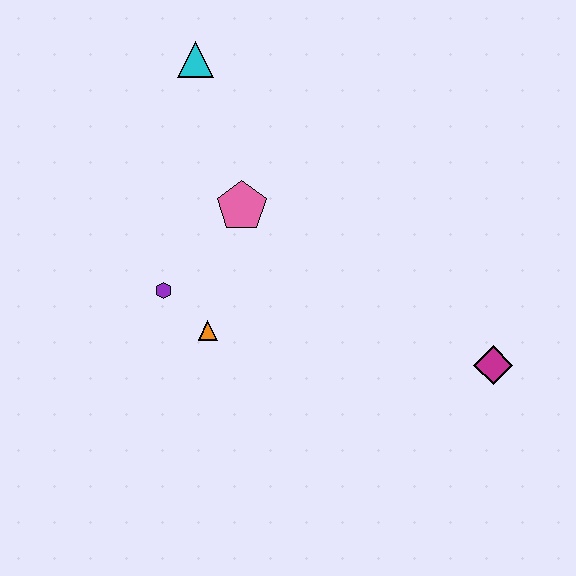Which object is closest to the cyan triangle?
The pink pentagon is closest to the cyan triangle.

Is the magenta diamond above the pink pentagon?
No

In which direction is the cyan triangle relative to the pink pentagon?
The cyan triangle is above the pink pentagon.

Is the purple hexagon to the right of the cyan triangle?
No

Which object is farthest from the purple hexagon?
The magenta diamond is farthest from the purple hexagon.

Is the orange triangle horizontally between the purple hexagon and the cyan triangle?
No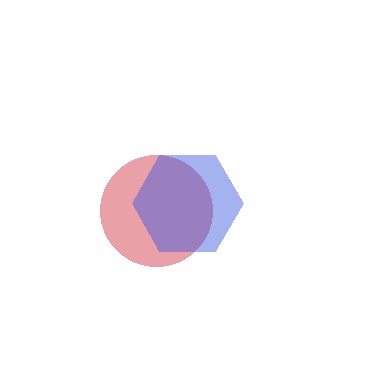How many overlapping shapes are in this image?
There are 2 overlapping shapes in the image.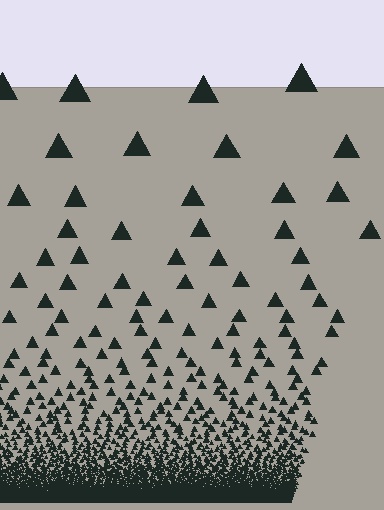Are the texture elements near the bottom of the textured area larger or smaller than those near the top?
Smaller. The gradient is inverted — elements near the bottom are smaller and denser.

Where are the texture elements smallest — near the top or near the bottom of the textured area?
Near the bottom.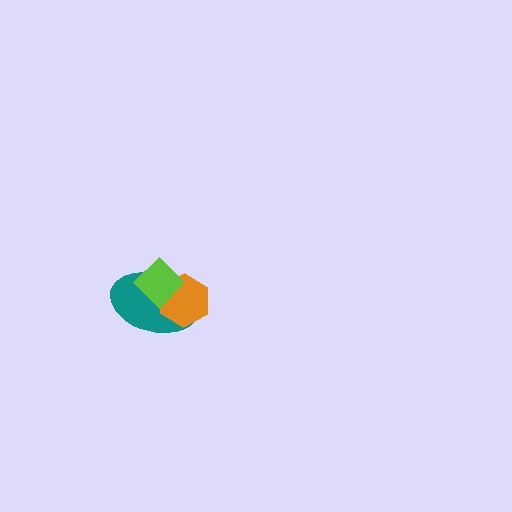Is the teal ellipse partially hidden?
Yes, it is partially covered by another shape.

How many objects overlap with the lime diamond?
2 objects overlap with the lime diamond.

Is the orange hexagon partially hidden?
Yes, it is partially covered by another shape.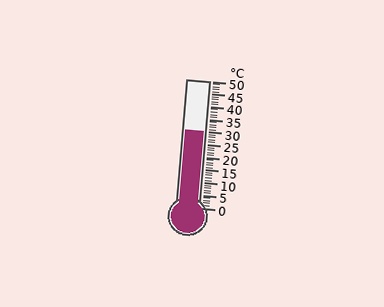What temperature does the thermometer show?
The thermometer shows approximately 30°C.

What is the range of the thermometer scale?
The thermometer scale ranges from 0°C to 50°C.